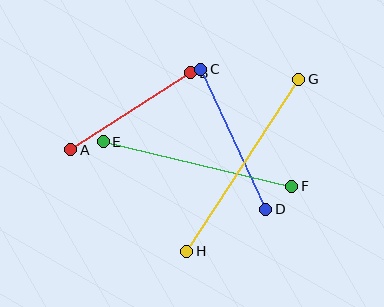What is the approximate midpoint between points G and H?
The midpoint is at approximately (243, 165) pixels.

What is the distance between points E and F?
The distance is approximately 193 pixels.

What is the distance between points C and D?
The distance is approximately 154 pixels.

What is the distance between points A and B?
The distance is approximately 142 pixels.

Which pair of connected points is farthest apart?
Points G and H are farthest apart.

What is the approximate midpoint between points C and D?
The midpoint is at approximately (233, 139) pixels.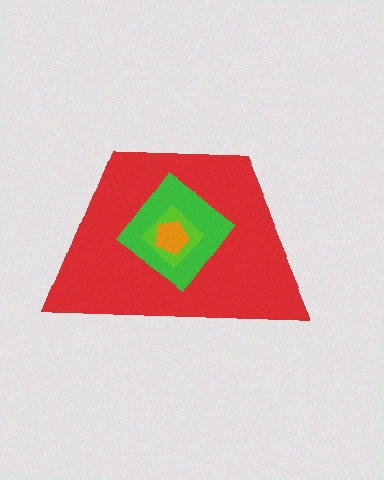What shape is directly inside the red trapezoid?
The green diamond.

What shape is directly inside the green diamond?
The lime diamond.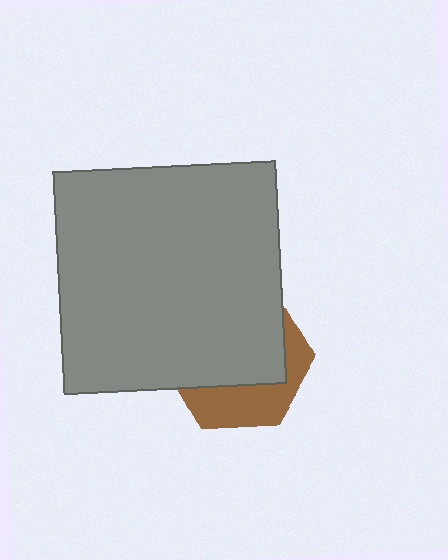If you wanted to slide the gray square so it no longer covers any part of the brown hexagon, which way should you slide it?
Slide it up — that is the most direct way to separate the two shapes.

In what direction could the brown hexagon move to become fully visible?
The brown hexagon could move down. That would shift it out from behind the gray square entirely.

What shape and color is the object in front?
The object in front is a gray square.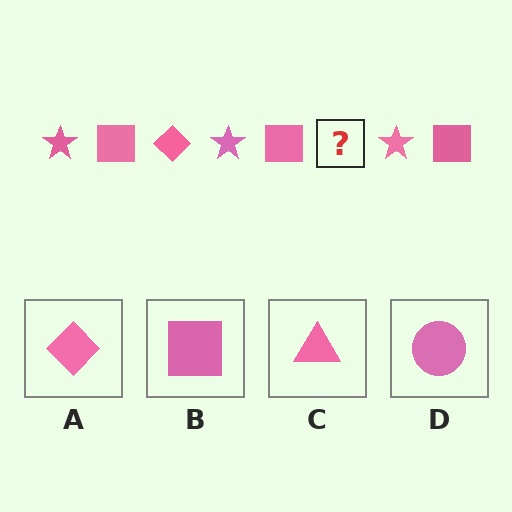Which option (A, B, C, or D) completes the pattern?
A.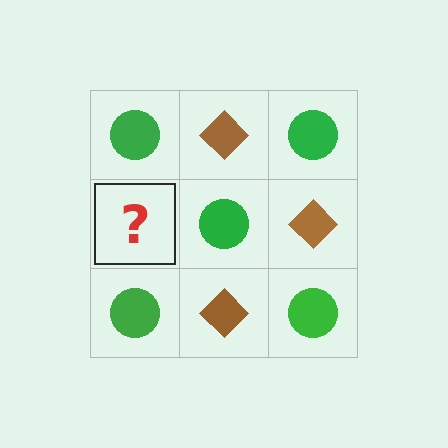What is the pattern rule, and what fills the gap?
The rule is that it alternates green circle and brown diamond in a checkerboard pattern. The gap should be filled with a brown diamond.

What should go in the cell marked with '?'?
The missing cell should contain a brown diamond.